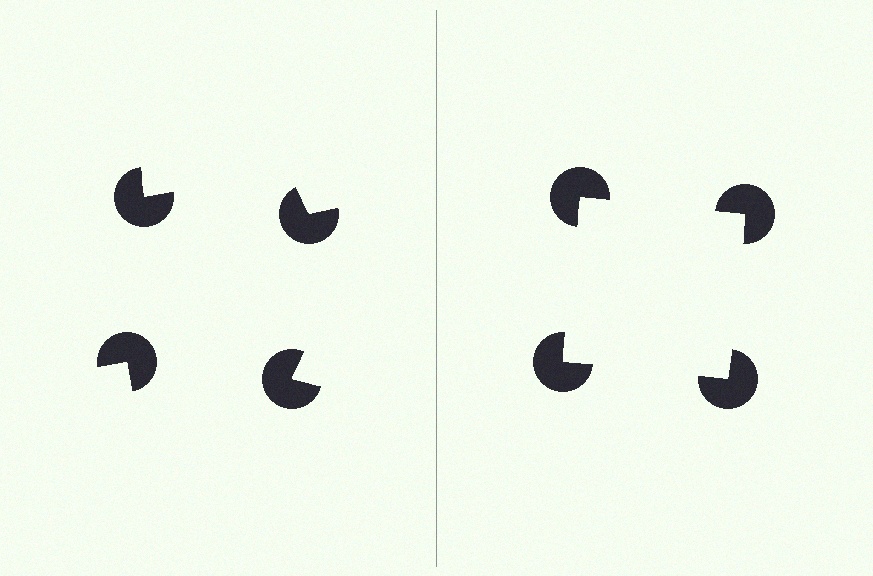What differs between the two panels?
The pac-man discs are positioned identically on both sides; only the wedge orientations differ. On the right they align to a square; on the left they are misaligned.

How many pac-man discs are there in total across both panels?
8 — 4 on each side.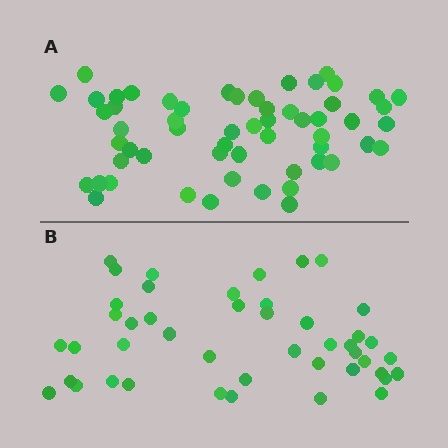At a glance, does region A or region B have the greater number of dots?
Region A (the top region) has more dots.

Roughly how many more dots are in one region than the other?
Region A has roughly 12 or so more dots than region B.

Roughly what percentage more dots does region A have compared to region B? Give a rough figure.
About 25% more.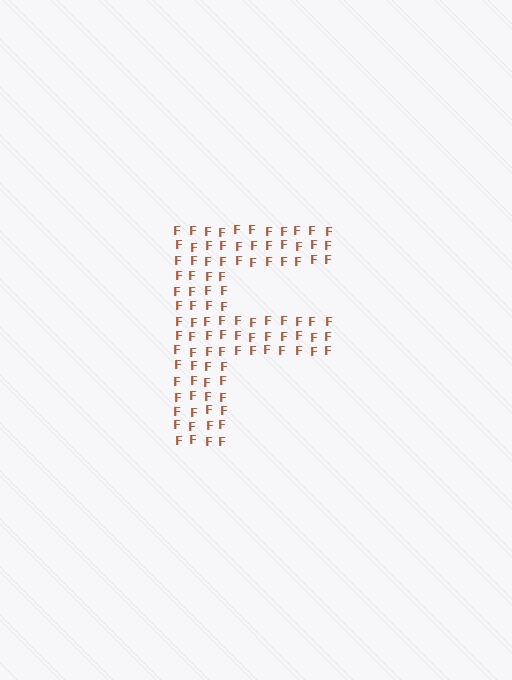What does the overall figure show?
The overall figure shows the letter F.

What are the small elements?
The small elements are letter F's.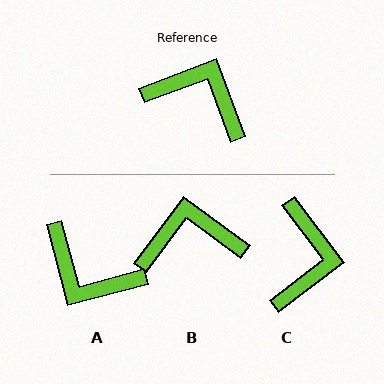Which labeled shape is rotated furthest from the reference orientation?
A, about 174 degrees away.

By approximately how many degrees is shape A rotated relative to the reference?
Approximately 174 degrees counter-clockwise.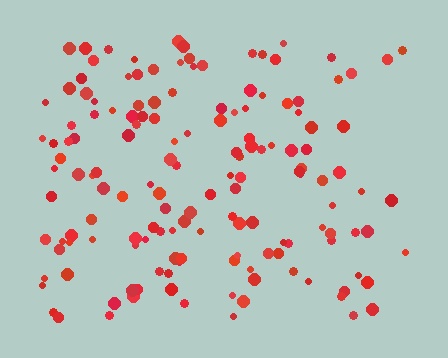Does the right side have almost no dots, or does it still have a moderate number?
Still a moderate number, just noticeably fewer than the left.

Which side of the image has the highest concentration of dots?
The left.